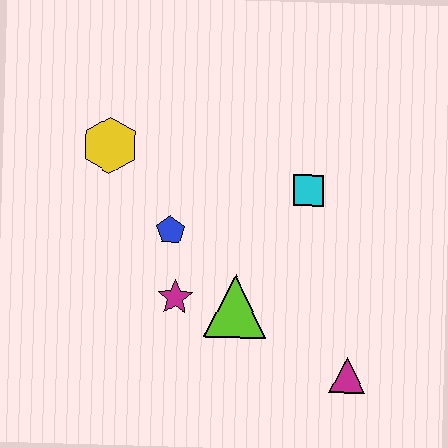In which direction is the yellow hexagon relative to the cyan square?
The yellow hexagon is to the left of the cyan square.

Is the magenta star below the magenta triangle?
No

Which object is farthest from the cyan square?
The yellow hexagon is farthest from the cyan square.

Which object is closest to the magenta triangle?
The lime triangle is closest to the magenta triangle.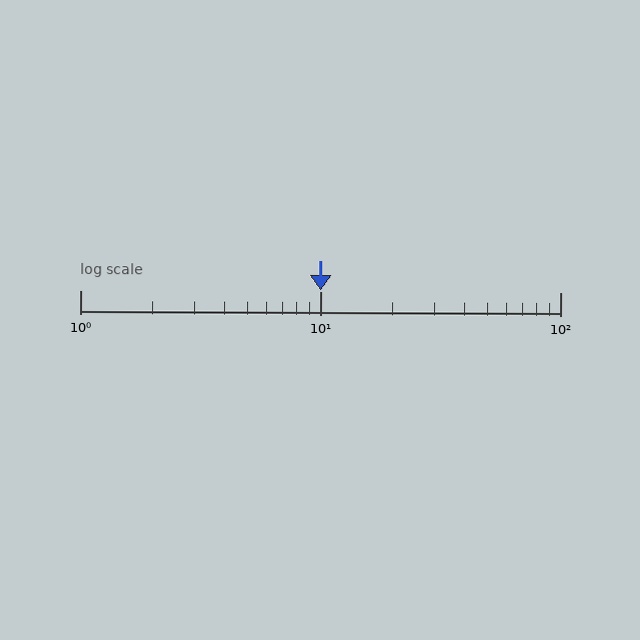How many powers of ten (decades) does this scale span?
The scale spans 2 decades, from 1 to 100.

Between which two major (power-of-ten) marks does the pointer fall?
The pointer is between 10 and 100.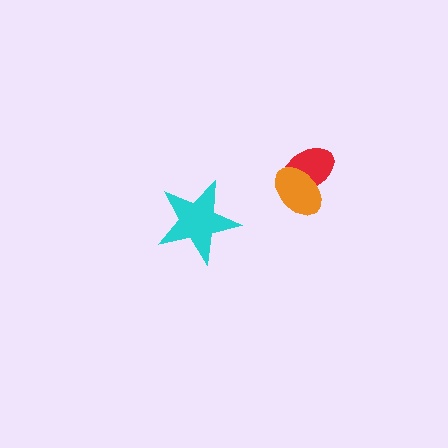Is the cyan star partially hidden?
No, no other shape covers it.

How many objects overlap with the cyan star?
0 objects overlap with the cyan star.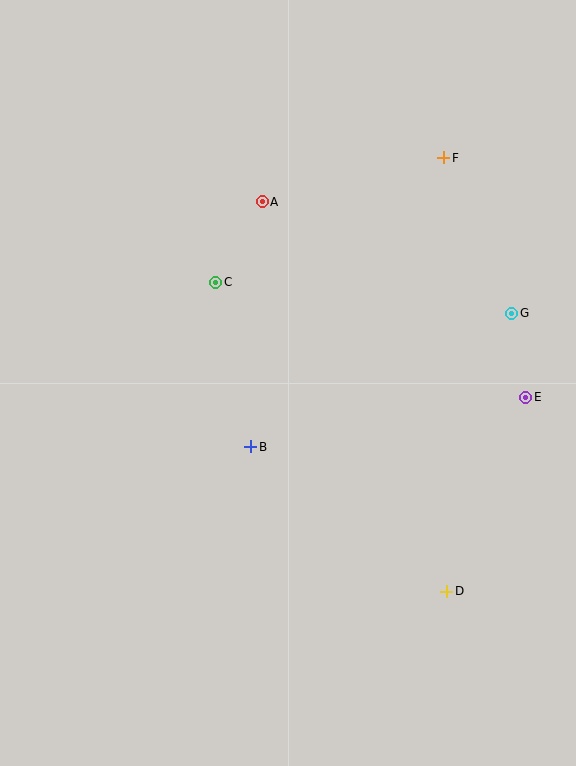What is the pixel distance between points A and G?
The distance between A and G is 273 pixels.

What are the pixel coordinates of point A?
Point A is at (262, 202).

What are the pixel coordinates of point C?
Point C is at (216, 282).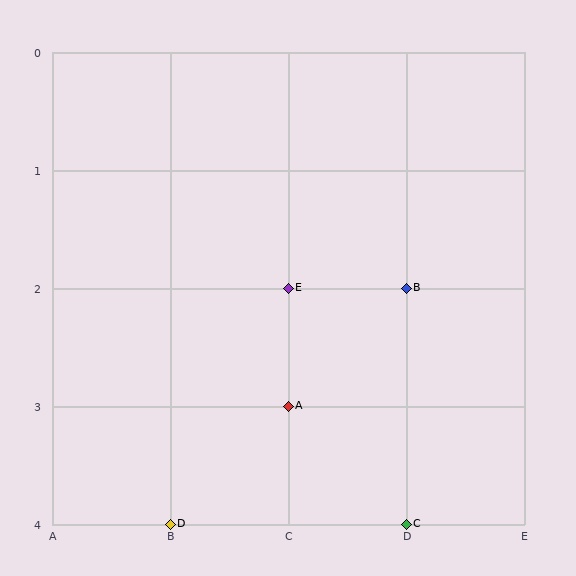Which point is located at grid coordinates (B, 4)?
Point D is at (B, 4).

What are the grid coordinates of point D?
Point D is at grid coordinates (B, 4).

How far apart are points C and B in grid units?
Points C and B are 2 rows apart.